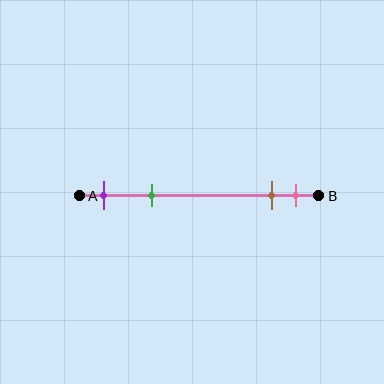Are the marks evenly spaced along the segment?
No, the marks are not evenly spaced.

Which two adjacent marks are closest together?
The brown and pink marks are the closest adjacent pair.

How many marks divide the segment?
There are 4 marks dividing the segment.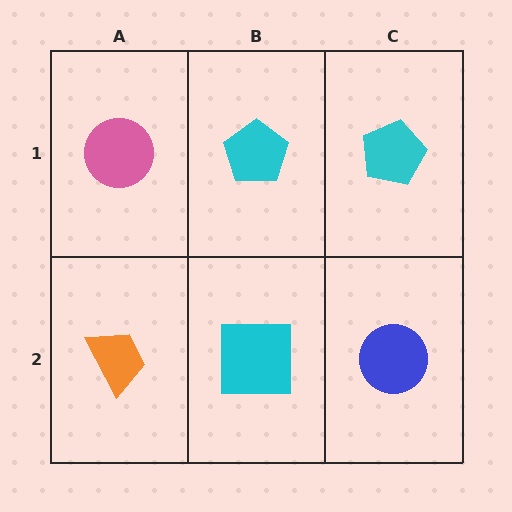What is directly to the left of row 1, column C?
A cyan pentagon.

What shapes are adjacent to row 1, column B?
A cyan square (row 2, column B), a pink circle (row 1, column A), a cyan pentagon (row 1, column C).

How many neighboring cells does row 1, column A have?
2.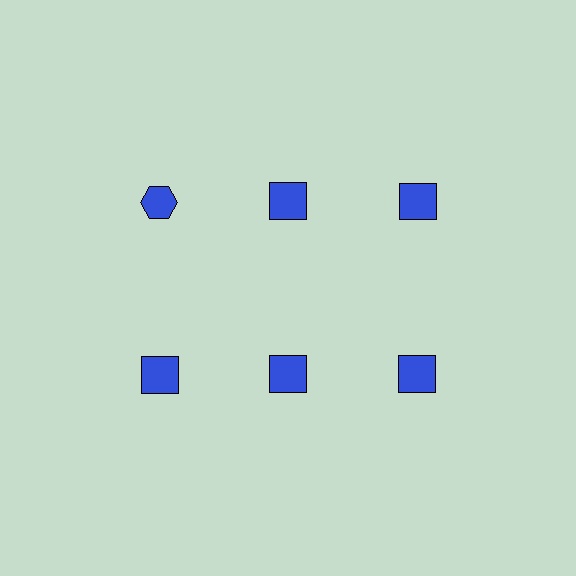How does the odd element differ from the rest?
It has a different shape: hexagon instead of square.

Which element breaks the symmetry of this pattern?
The blue hexagon in the top row, leftmost column breaks the symmetry. All other shapes are blue squares.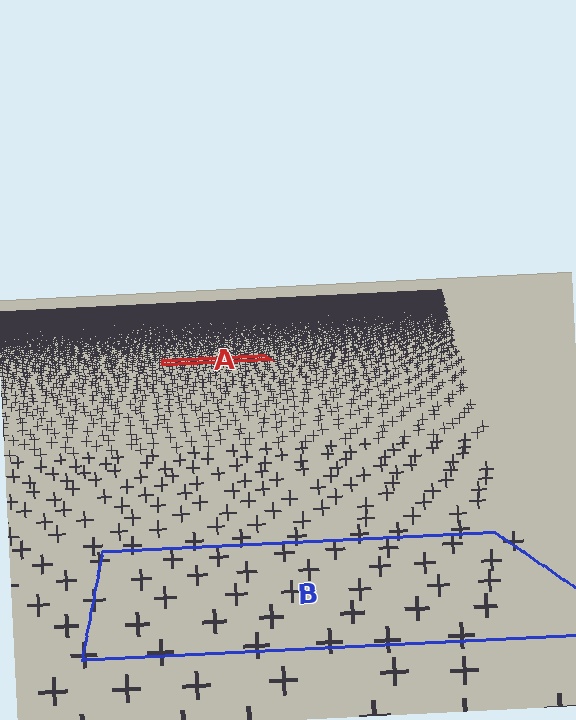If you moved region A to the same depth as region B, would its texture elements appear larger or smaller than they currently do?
They would appear larger. At a closer depth, the same texture elements are projected at a bigger on-screen size.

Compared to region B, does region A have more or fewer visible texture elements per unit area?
Region A has more texture elements per unit area — they are packed more densely because it is farther away.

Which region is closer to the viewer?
Region B is closer. The texture elements there are larger and more spread out.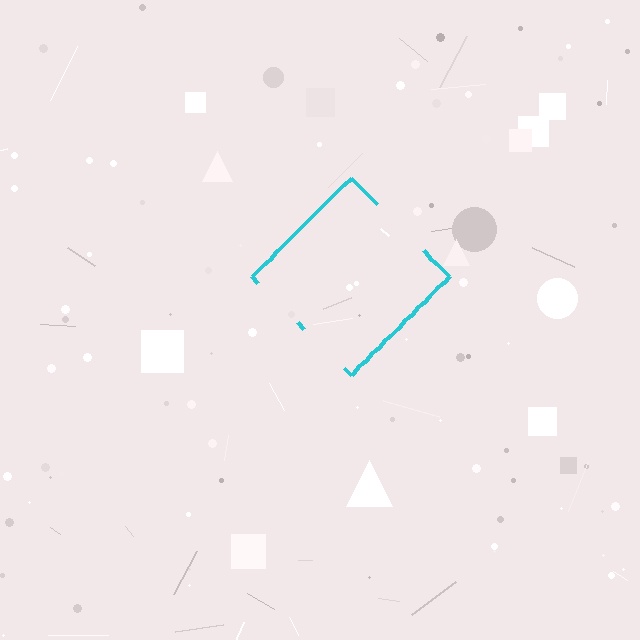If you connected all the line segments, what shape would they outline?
They would outline a diamond.